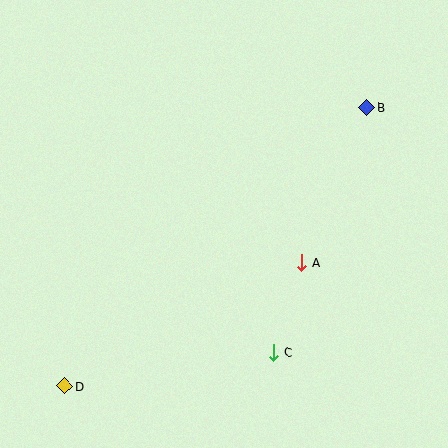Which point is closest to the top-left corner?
Point B is closest to the top-left corner.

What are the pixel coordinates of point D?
Point D is at (65, 386).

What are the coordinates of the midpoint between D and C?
The midpoint between D and C is at (169, 369).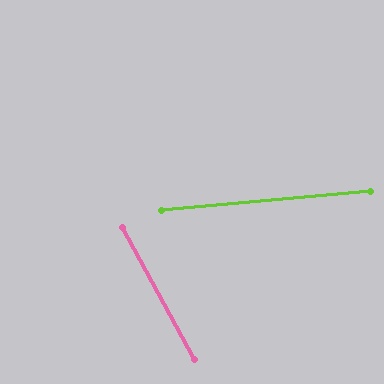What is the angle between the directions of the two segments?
Approximately 67 degrees.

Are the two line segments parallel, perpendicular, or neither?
Neither parallel nor perpendicular — they differ by about 67°.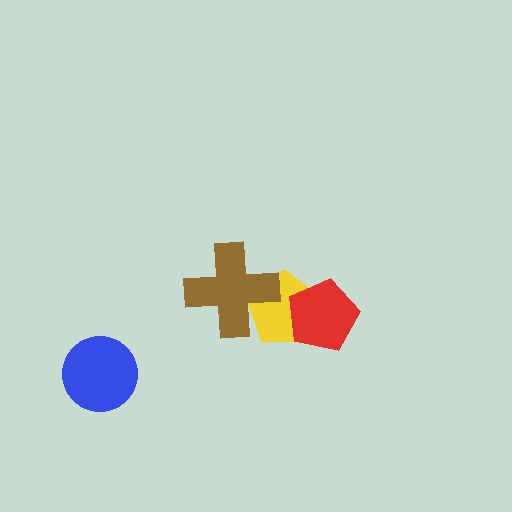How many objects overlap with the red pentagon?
1 object overlaps with the red pentagon.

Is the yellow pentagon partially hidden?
Yes, it is partially covered by another shape.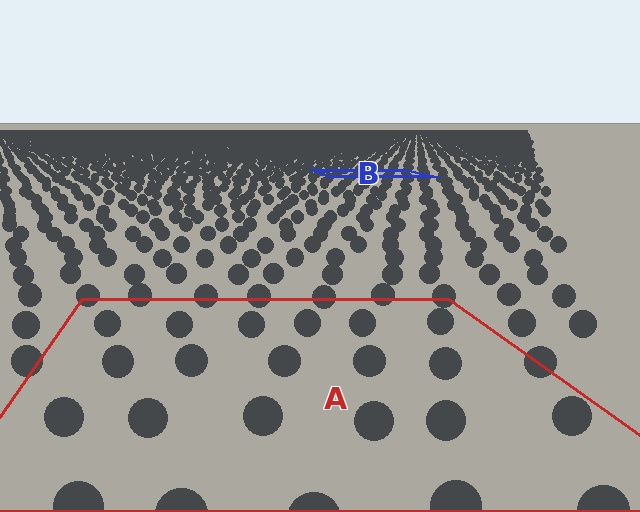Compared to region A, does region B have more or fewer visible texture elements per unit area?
Region B has more texture elements per unit area — they are packed more densely because it is farther away.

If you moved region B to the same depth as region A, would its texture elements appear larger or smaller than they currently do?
They would appear larger. At a closer depth, the same texture elements are projected at a bigger on-screen size.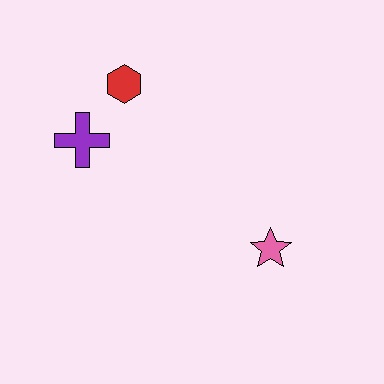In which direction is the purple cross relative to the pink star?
The purple cross is to the left of the pink star.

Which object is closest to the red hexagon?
The purple cross is closest to the red hexagon.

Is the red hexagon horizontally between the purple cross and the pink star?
Yes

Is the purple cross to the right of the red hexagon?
No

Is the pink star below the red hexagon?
Yes